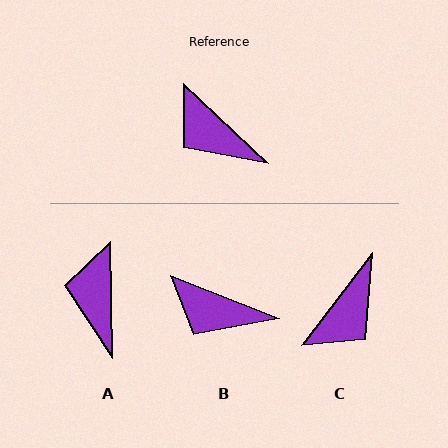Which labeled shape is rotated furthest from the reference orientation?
C, about 96 degrees away.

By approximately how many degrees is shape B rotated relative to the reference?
Approximately 22 degrees counter-clockwise.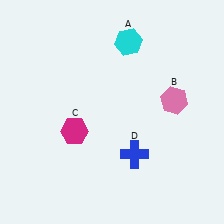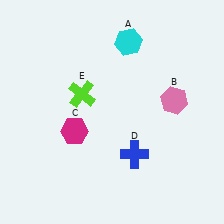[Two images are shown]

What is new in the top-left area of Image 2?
A lime cross (E) was added in the top-left area of Image 2.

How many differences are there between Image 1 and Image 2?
There is 1 difference between the two images.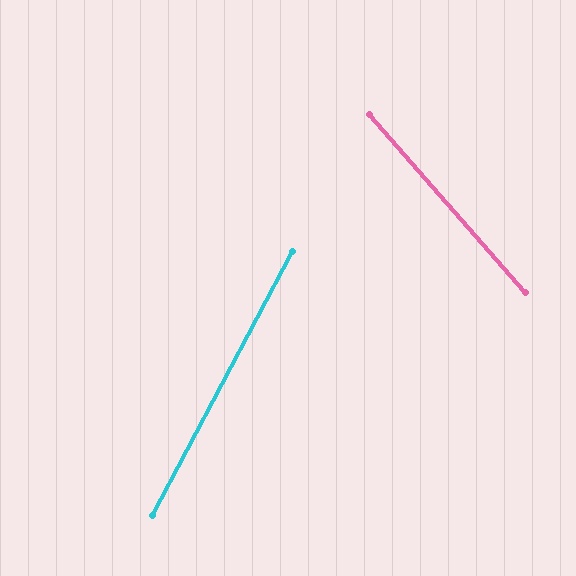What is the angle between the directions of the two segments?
Approximately 69 degrees.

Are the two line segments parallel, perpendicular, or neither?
Neither parallel nor perpendicular — they differ by about 69°.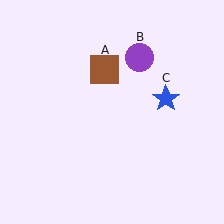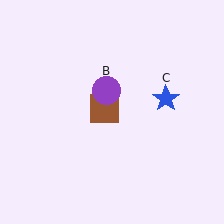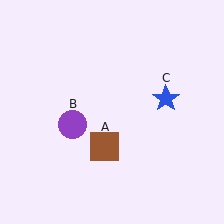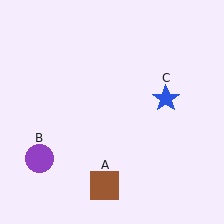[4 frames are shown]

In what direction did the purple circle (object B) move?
The purple circle (object B) moved down and to the left.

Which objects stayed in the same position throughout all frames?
Blue star (object C) remained stationary.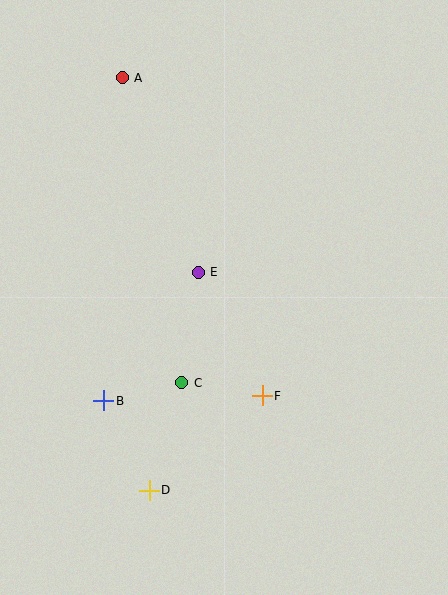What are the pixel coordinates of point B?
Point B is at (104, 401).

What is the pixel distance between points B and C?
The distance between B and C is 80 pixels.